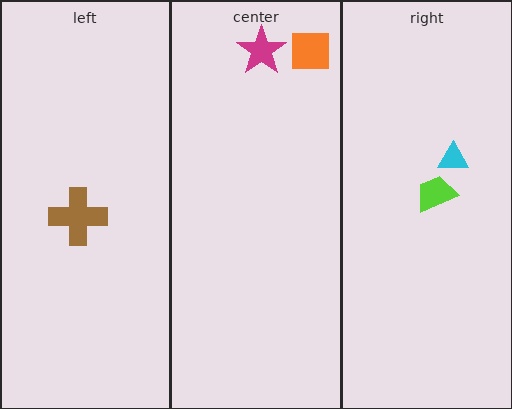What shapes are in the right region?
The lime trapezoid, the cyan triangle.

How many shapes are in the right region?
2.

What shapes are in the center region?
The magenta star, the orange square.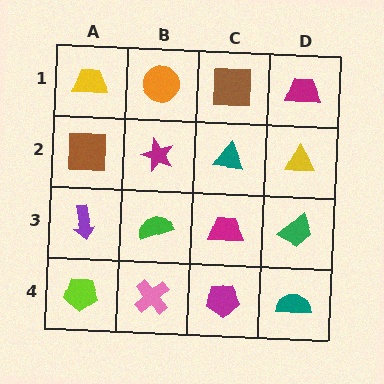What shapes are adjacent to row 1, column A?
A brown square (row 2, column A), an orange circle (row 1, column B).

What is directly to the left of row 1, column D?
A brown square.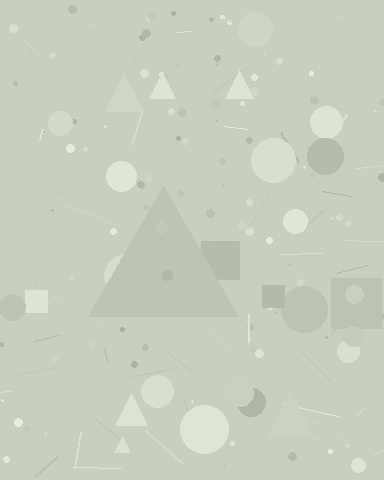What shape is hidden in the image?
A triangle is hidden in the image.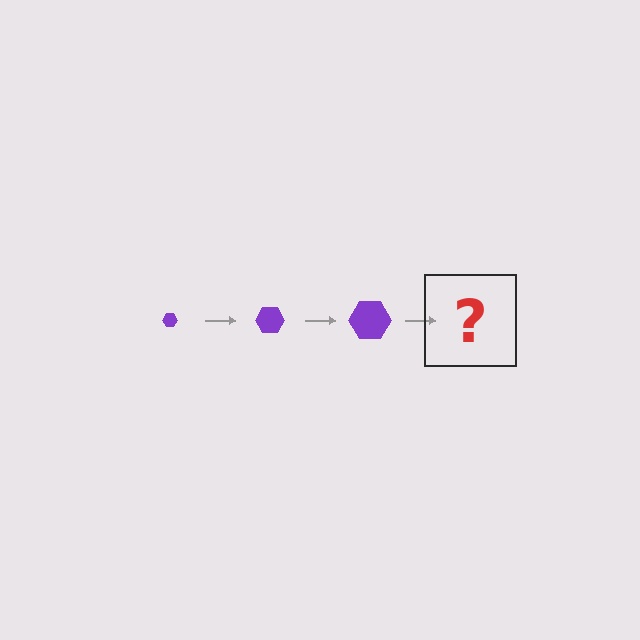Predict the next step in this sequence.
The next step is a purple hexagon, larger than the previous one.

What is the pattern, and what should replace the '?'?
The pattern is that the hexagon gets progressively larger each step. The '?' should be a purple hexagon, larger than the previous one.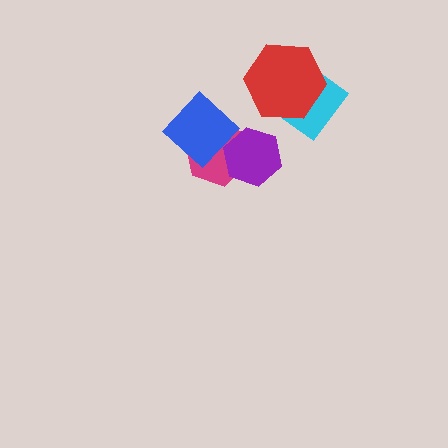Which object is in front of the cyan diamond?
The red hexagon is in front of the cyan diamond.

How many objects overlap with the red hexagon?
1 object overlaps with the red hexagon.